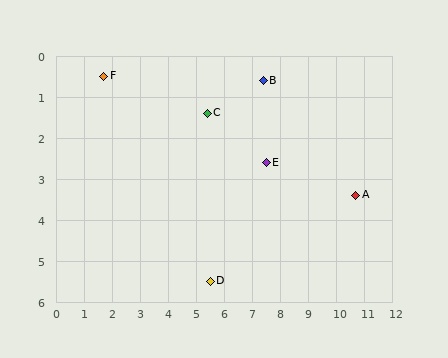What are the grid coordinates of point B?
Point B is at approximately (7.4, 0.6).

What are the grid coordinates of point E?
Point E is at approximately (7.5, 2.6).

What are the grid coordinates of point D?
Point D is at approximately (5.5, 5.5).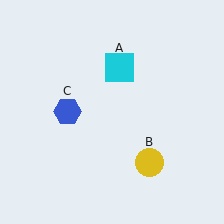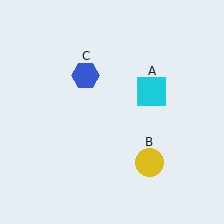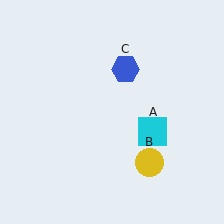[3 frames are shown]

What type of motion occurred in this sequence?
The cyan square (object A), blue hexagon (object C) rotated clockwise around the center of the scene.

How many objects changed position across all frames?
2 objects changed position: cyan square (object A), blue hexagon (object C).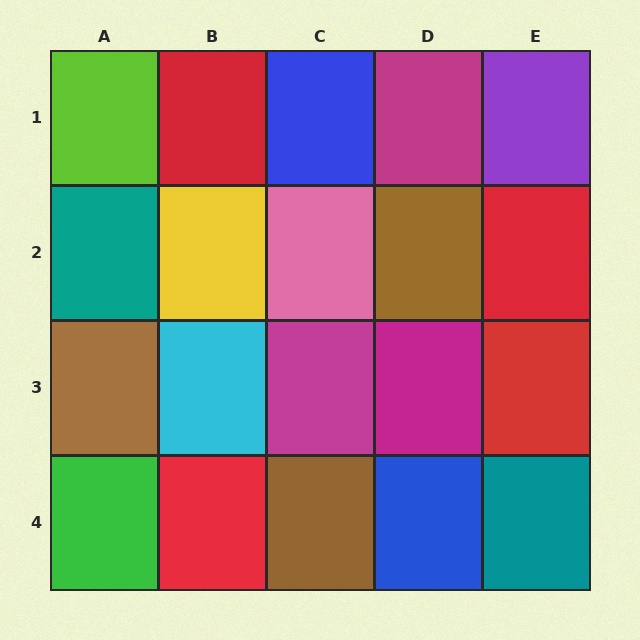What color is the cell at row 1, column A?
Lime.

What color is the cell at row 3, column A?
Brown.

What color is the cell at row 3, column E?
Red.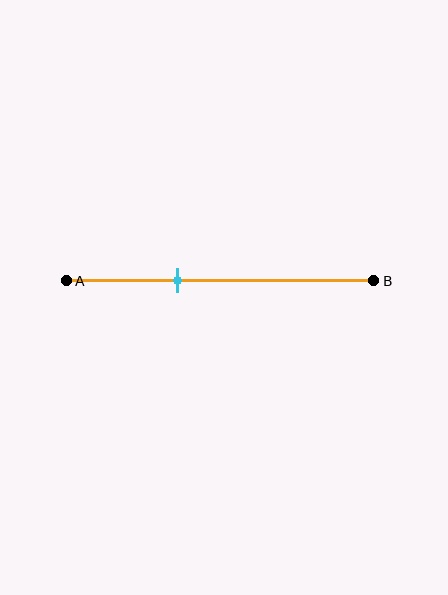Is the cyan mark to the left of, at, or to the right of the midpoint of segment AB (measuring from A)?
The cyan mark is to the left of the midpoint of segment AB.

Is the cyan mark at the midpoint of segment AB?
No, the mark is at about 35% from A, not at the 50% midpoint.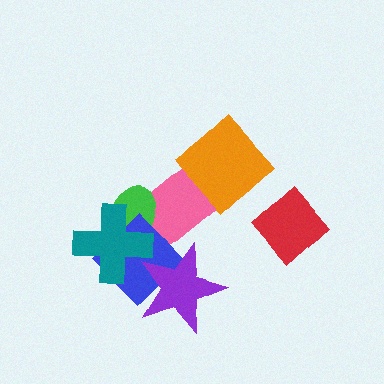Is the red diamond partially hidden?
No, no other shape covers it.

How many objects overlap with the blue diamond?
4 objects overlap with the blue diamond.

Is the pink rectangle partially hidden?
Yes, it is partially covered by another shape.